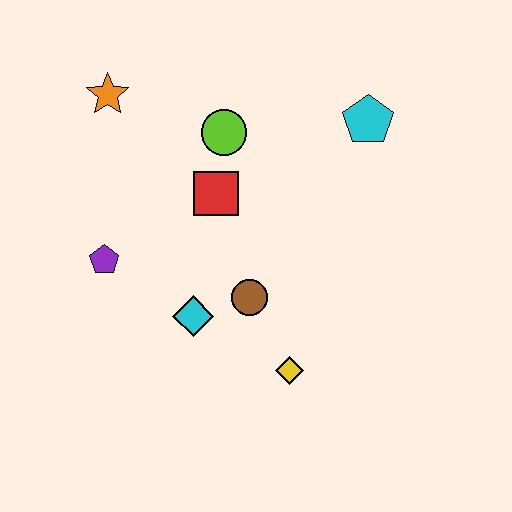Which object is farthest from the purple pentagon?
The cyan pentagon is farthest from the purple pentagon.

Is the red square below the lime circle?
Yes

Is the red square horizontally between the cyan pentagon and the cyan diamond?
Yes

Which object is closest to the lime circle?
The red square is closest to the lime circle.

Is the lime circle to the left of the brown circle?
Yes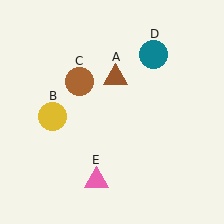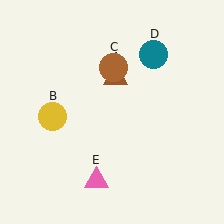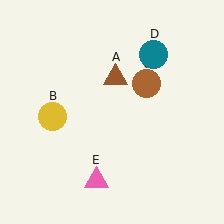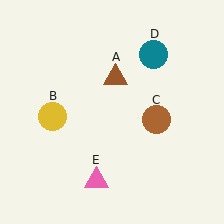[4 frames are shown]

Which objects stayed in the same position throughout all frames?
Brown triangle (object A) and yellow circle (object B) and teal circle (object D) and pink triangle (object E) remained stationary.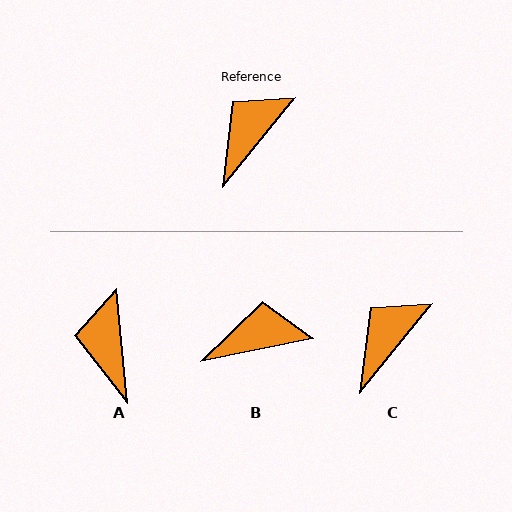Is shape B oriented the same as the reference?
No, it is off by about 39 degrees.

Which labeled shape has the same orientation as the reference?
C.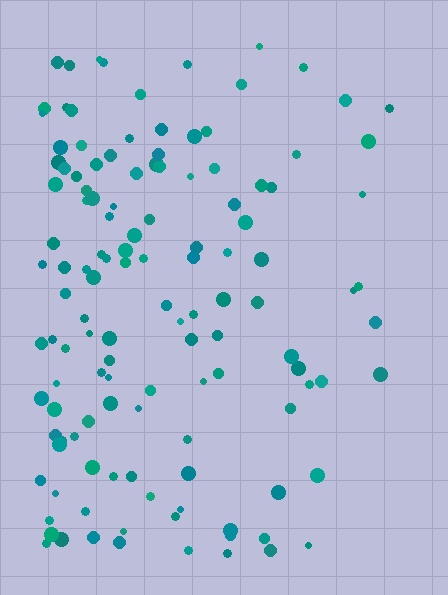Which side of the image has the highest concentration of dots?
The left.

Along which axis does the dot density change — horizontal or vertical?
Horizontal.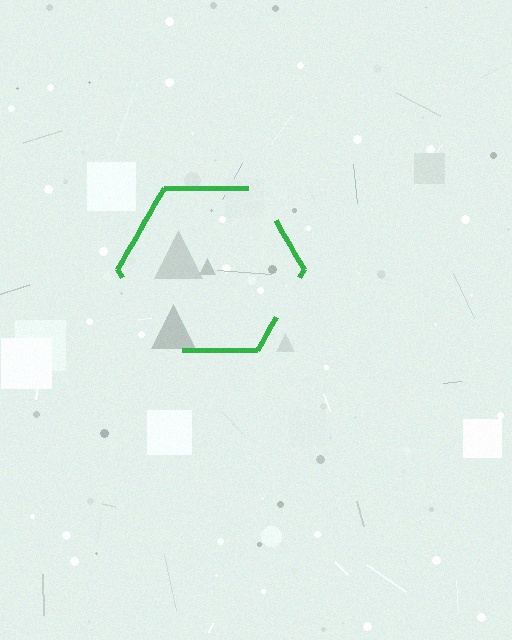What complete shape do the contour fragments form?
The contour fragments form a hexagon.